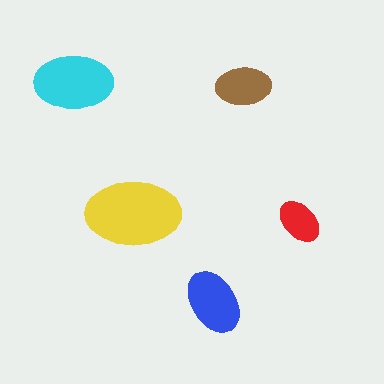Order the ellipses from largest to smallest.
the yellow one, the cyan one, the blue one, the brown one, the red one.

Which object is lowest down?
The blue ellipse is bottommost.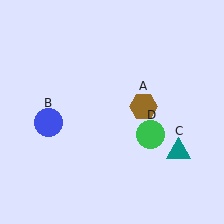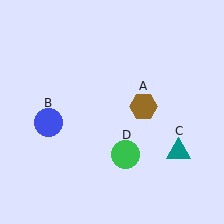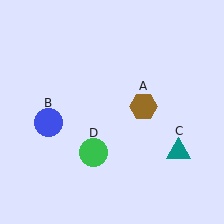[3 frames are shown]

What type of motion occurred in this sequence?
The green circle (object D) rotated clockwise around the center of the scene.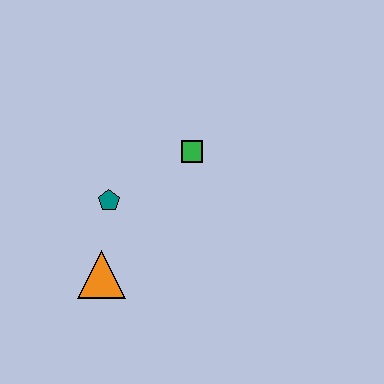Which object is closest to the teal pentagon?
The orange triangle is closest to the teal pentagon.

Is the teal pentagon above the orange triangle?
Yes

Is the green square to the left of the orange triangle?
No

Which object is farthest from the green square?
The orange triangle is farthest from the green square.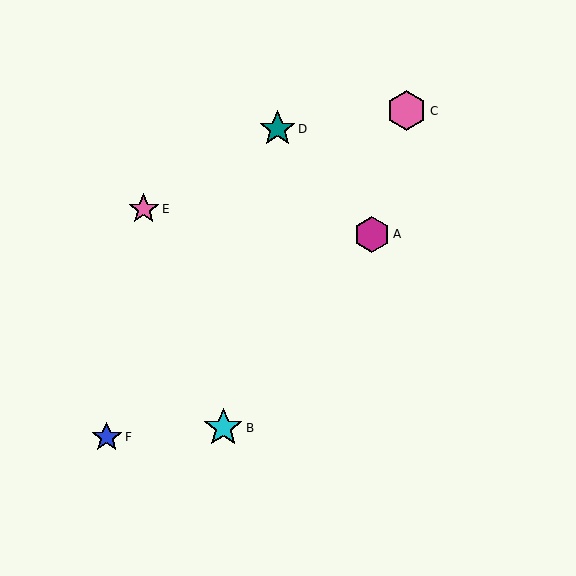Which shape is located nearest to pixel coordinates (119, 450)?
The blue star (labeled F) at (107, 437) is nearest to that location.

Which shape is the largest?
The pink hexagon (labeled C) is the largest.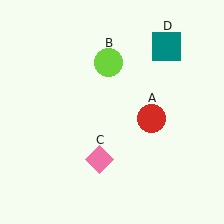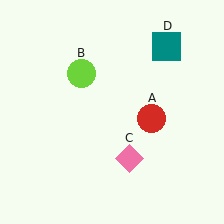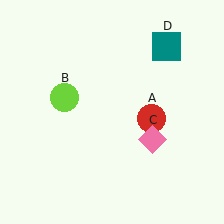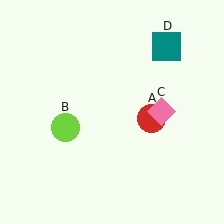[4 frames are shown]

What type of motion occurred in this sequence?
The lime circle (object B), pink diamond (object C) rotated counterclockwise around the center of the scene.